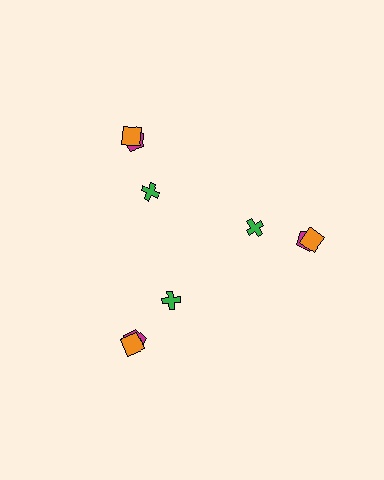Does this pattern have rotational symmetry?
Yes, this pattern has 3-fold rotational symmetry. It looks the same after rotating 120 degrees around the center.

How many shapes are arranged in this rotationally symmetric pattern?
There are 9 shapes, arranged in 3 groups of 3.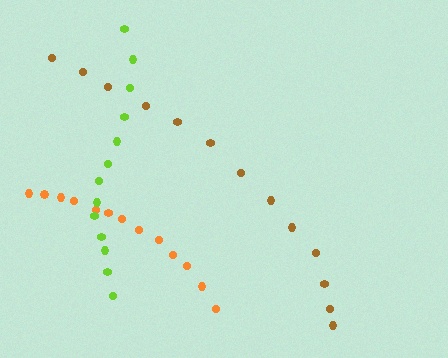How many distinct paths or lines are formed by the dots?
There are 3 distinct paths.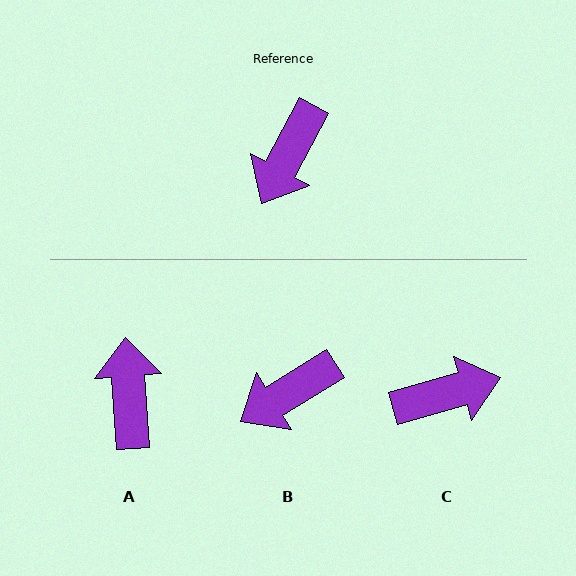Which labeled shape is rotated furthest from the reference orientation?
A, about 148 degrees away.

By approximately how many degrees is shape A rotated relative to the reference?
Approximately 148 degrees clockwise.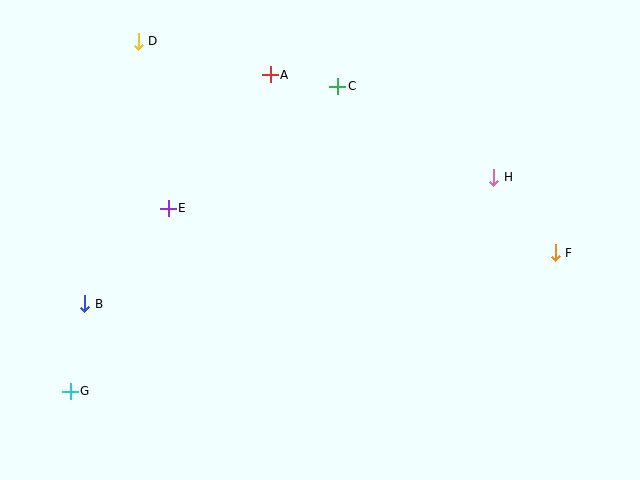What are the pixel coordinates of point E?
Point E is at (168, 208).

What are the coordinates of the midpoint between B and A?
The midpoint between B and A is at (178, 189).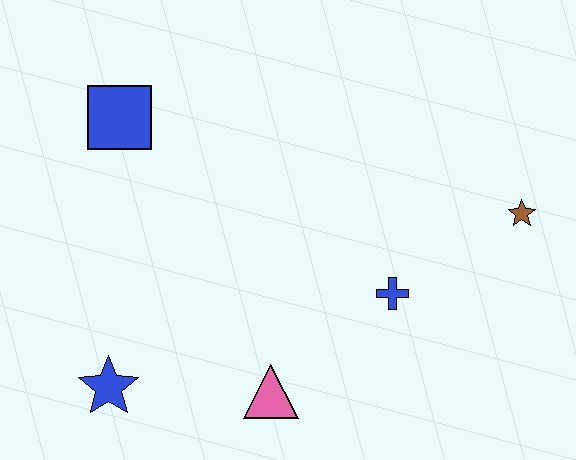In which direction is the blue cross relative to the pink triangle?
The blue cross is to the right of the pink triangle.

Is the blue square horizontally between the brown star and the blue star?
Yes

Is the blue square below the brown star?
No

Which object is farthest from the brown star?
The blue star is farthest from the brown star.